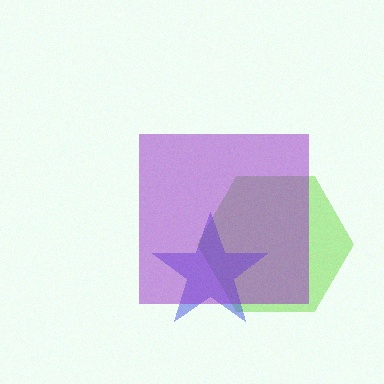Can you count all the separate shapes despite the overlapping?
Yes, there are 3 separate shapes.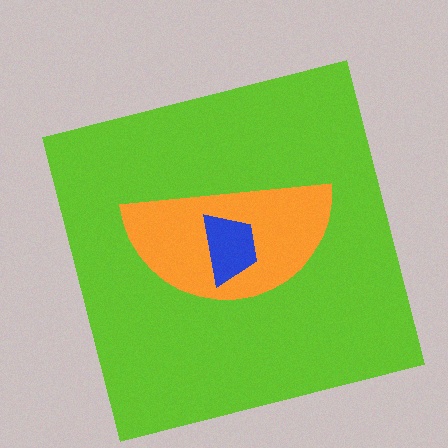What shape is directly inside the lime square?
The orange semicircle.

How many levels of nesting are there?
3.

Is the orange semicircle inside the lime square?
Yes.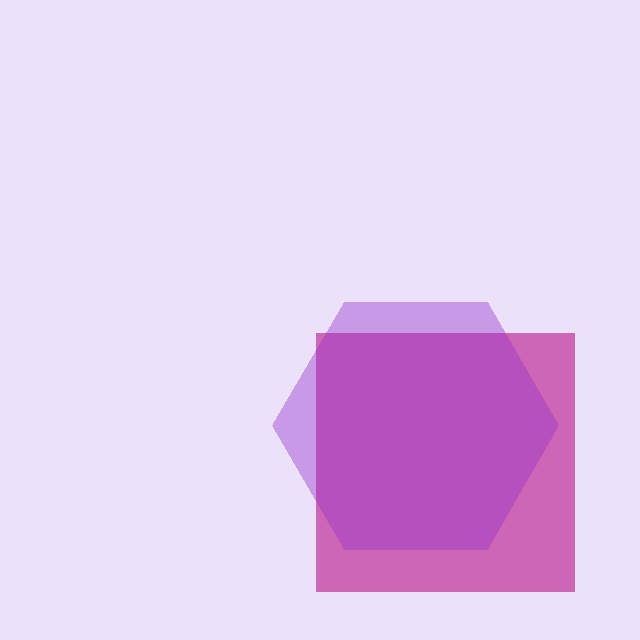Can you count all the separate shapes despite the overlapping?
Yes, there are 2 separate shapes.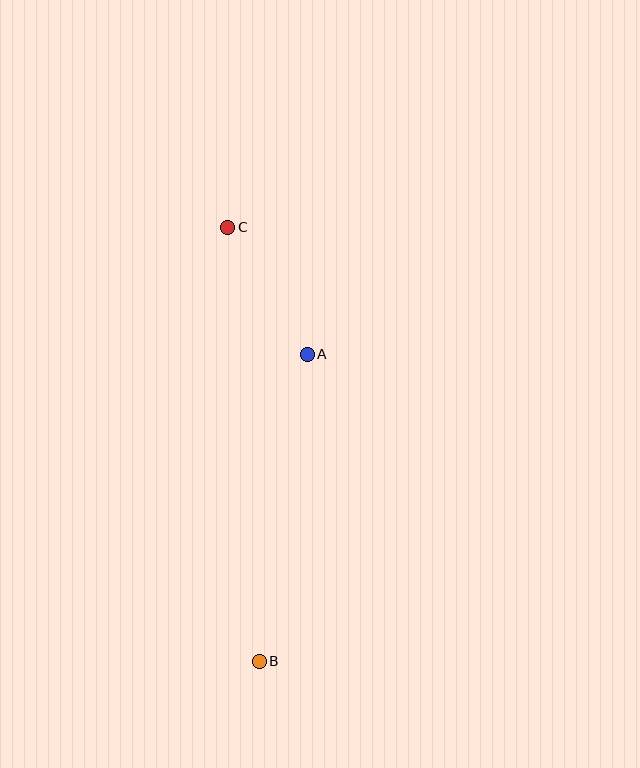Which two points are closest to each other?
Points A and C are closest to each other.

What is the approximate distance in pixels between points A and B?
The distance between A and B is approximately 311 pixels.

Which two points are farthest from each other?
Points B and C are farthest from each other.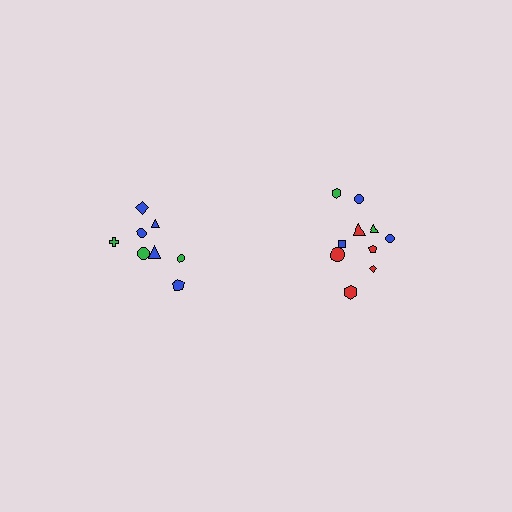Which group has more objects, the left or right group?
The right group.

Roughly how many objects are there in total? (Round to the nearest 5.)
Roughly 20 objects in total.